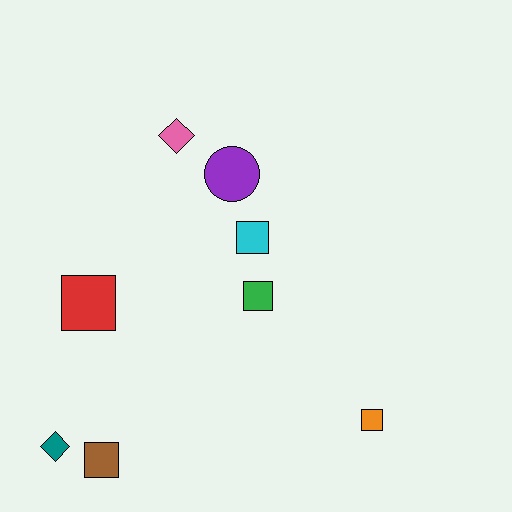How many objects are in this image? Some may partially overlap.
There are 8 objects.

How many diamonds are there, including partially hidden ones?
There are 2 diamonds.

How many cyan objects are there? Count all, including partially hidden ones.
There is 1 cyan object.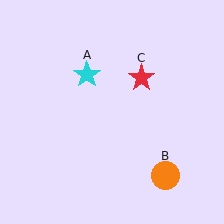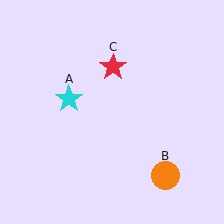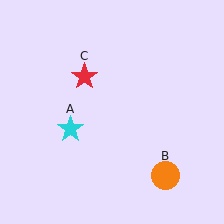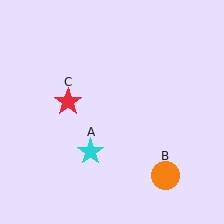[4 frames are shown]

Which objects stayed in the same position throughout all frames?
Orange circle (object B) remained stationary.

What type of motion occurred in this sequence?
The cyan star (object A), red star (object C) rotated counterclockwise around the center of the scene.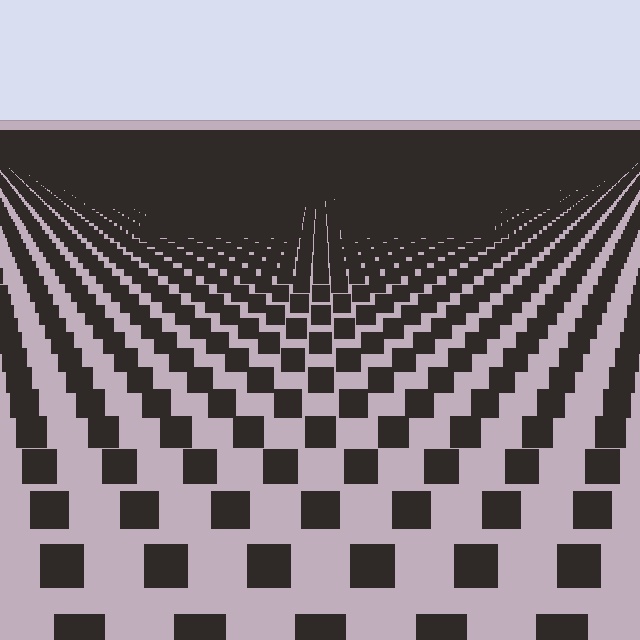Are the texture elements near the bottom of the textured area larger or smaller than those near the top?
Larger. Near the bottom, elements are closer to the viewer and appear at a bigger on-screen size.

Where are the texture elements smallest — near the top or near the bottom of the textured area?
Near the top.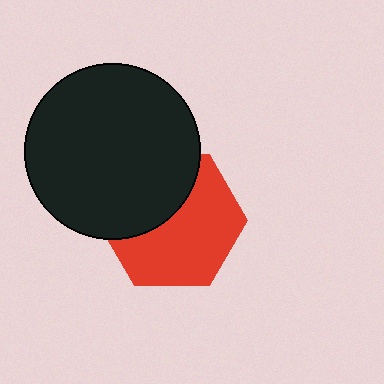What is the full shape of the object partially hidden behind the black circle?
The partially hidden object is a red hexagon.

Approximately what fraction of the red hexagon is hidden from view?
Roughly 40% of the red hexagon is hidden behind the black circle.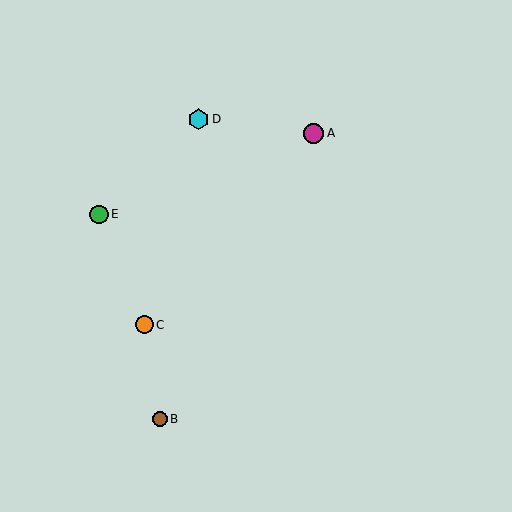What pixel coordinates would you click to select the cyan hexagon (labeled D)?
Click at (198, 119) to select the cyan hexagon D.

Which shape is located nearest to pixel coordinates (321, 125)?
The magenta circle (labeled A) at (314, 133) is nearest to that location.